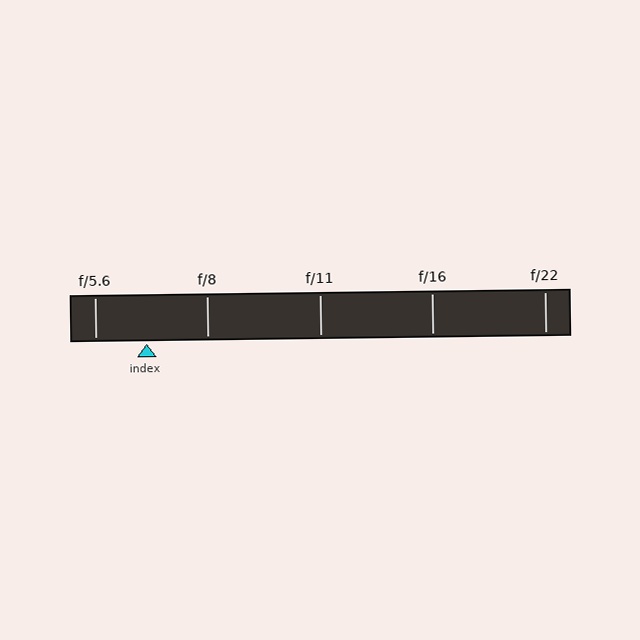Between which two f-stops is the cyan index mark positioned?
The index mark is between f/5.6 and f/8.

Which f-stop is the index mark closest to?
The index mark is closest to f/5.6.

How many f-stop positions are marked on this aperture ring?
There are 5 f-stop positions marked.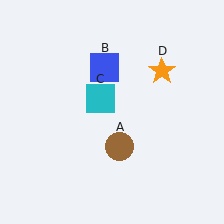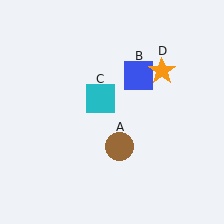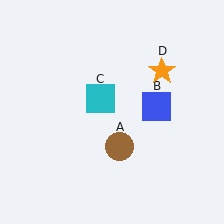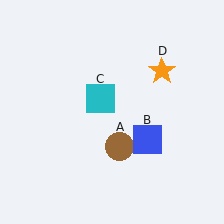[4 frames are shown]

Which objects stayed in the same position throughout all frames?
Brown circle (object A) and cyan square (object C) and orange star (object D) remained stationary.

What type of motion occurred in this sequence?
The blue square (object B) rotated clockwise around the center of the scene.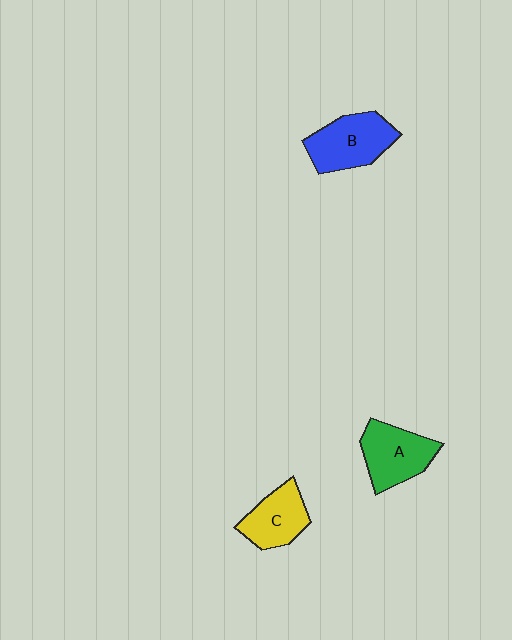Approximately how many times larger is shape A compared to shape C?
Approximately 1.2 times.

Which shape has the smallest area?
Shape C (yellow).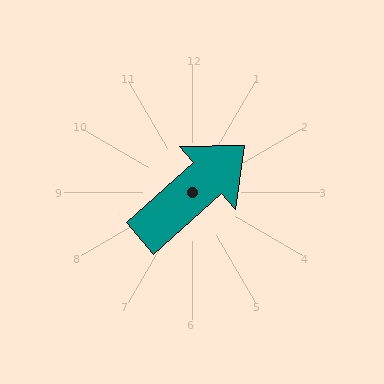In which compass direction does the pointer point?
Northeast.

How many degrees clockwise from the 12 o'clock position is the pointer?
Approximately 48 degrees.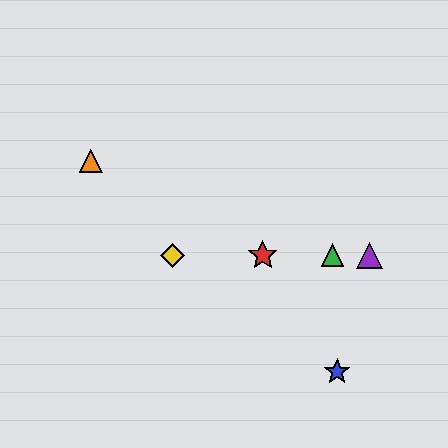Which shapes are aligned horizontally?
The red star, the green triangle, the yellow diamond, the purple triangle are aligned horizontally.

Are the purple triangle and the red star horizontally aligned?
Yes, both are at y≈255.